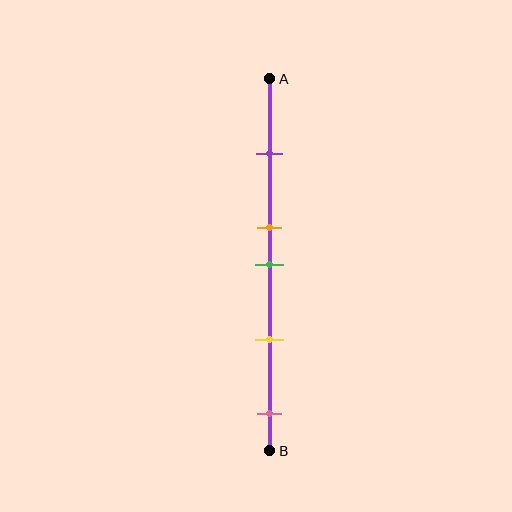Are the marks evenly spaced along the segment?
No, the marks are not evenly spaced.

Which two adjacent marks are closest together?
The orange and green marks are the closest adjacent pair.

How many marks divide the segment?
There are 5 marks dividing the segment.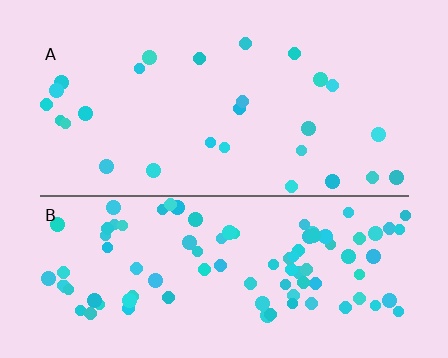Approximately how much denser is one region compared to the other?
Approximately 3.5× — region B over region A.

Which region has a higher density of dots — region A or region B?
B (the bottom).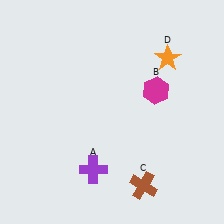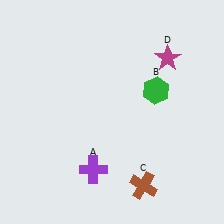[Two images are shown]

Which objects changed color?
B changed from magenta to green. D changed from orange to magenta.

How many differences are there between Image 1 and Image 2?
There are 2 differences between the two images.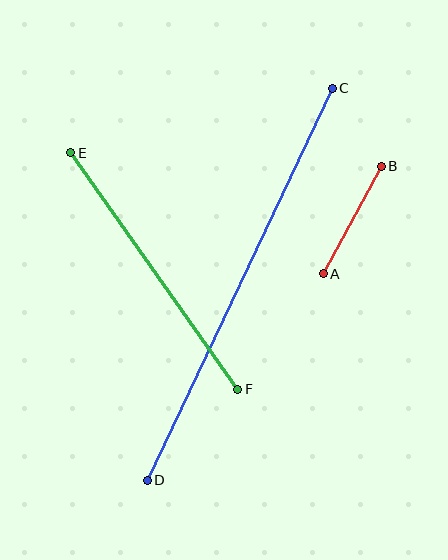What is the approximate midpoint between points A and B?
The midpoint is at approximately (352, 220) pixels.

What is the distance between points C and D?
The distance is approximately 433 pixels.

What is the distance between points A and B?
The distance is approximately 122 pixels.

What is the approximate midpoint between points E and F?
The midpoint is at approximately (154, 271) pixels.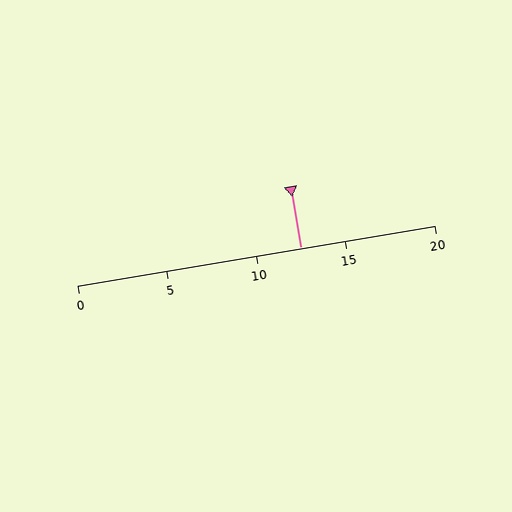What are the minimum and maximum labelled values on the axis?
The axis runs from 0 to 20.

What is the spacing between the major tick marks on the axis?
The major ticks are spaced 5 apart.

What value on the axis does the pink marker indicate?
The marker indicates approximately 12.5.